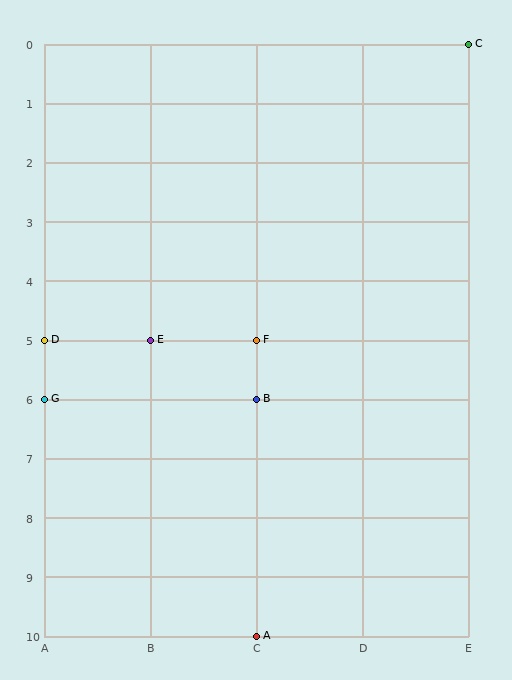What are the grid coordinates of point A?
Point A is at grid coordinates (C, 10).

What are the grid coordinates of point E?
Point E is at grid coordinates (B, 5).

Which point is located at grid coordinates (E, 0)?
Point C is at (E, 0).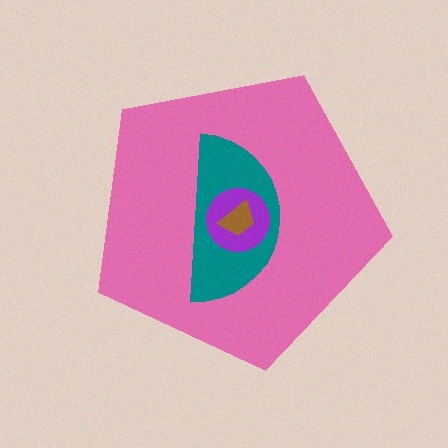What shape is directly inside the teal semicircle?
The purple circle.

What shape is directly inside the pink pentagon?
The teal semicircle.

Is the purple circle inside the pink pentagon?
Yes.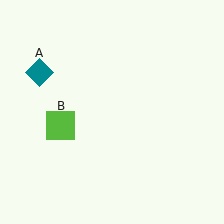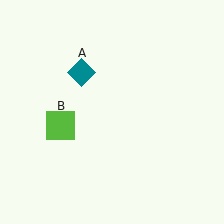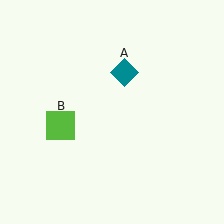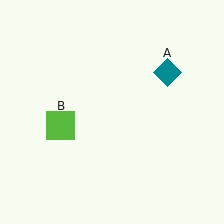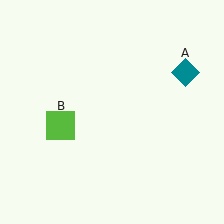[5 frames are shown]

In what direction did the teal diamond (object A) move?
The teal diamond (object A) moved right.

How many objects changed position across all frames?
1 object changed position: teal diamond (object A).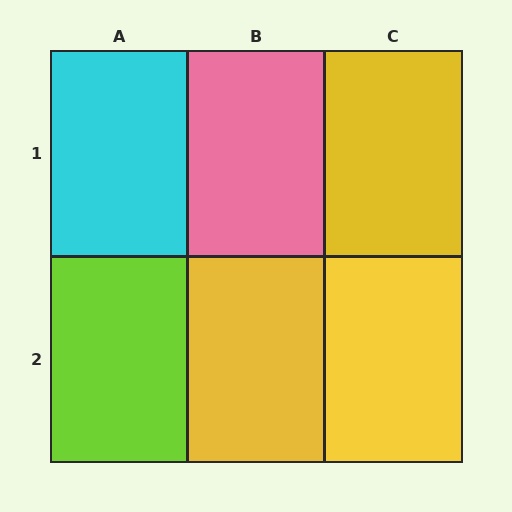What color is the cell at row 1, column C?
Yellow.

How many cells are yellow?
3 cells are yellow.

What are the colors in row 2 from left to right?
Lime, yellow, yellow.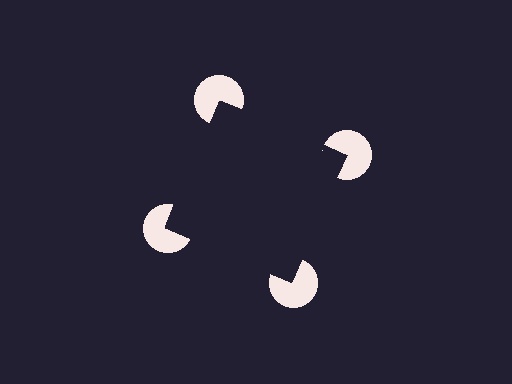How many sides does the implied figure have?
4 sides.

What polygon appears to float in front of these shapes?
An illusory square — its edges are inferred from the aligned wedge cuts in the pac-man discs, not physically drawn.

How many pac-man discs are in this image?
There are 4 — one at each vertex of the illusory square.